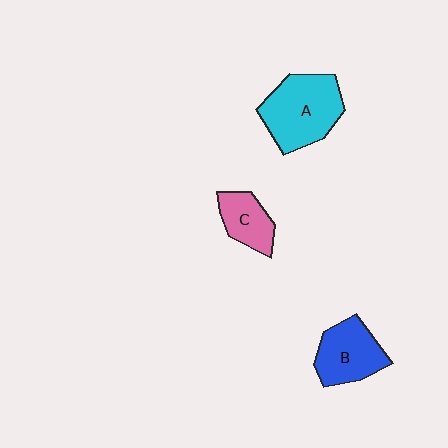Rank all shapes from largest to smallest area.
From largest to smallest: A (cyan), B (blue), C (pink).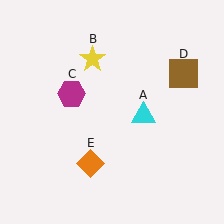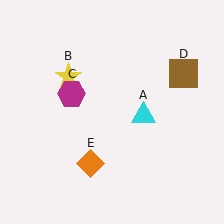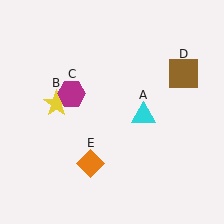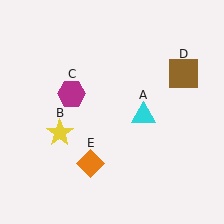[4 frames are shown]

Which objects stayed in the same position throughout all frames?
Cyan triangle (object A) and magenta hexagon (object C) and brown square (object D) and orange diamond (object E) remained stationary.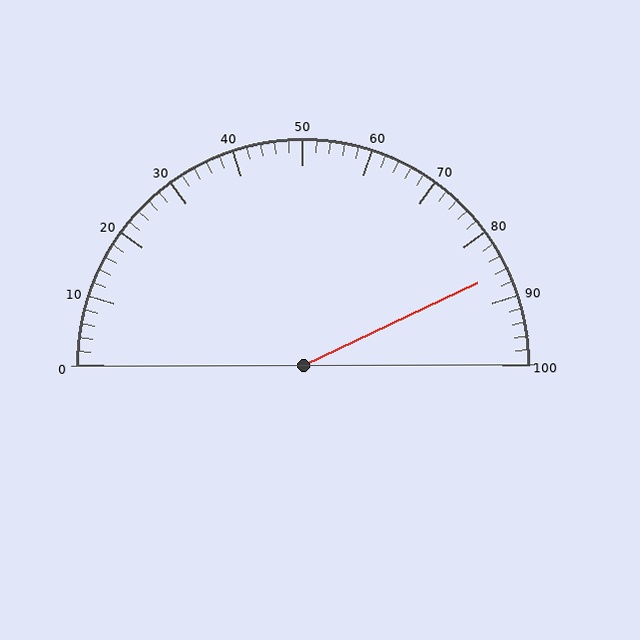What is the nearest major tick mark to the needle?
The nearest major tick mark is 90.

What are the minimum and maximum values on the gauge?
The gauge ranges from 0 to 100.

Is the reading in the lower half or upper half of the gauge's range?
The reading is in the upper half of the range (0 to 100).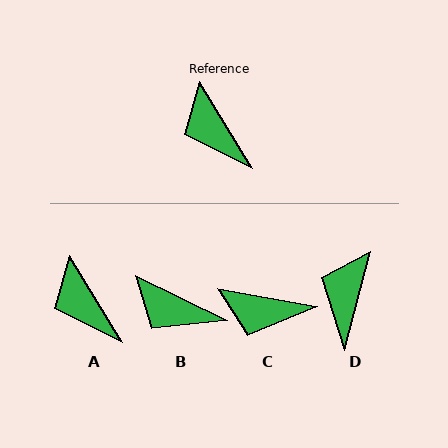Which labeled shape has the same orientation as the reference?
A.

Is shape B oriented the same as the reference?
No, it is off by about 33 degrees.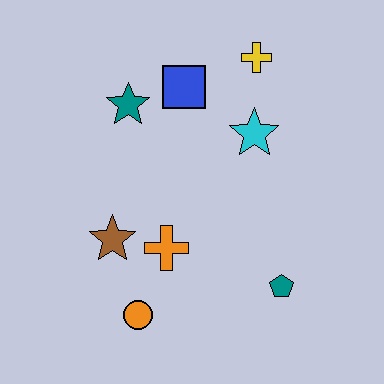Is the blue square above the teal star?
Yes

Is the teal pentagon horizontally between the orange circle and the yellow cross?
No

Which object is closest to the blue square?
The teal star is closest to the blue square.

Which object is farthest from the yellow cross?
The orange circle is farthest from the yellow cross.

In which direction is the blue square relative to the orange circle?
The blue square is above the orange circle.